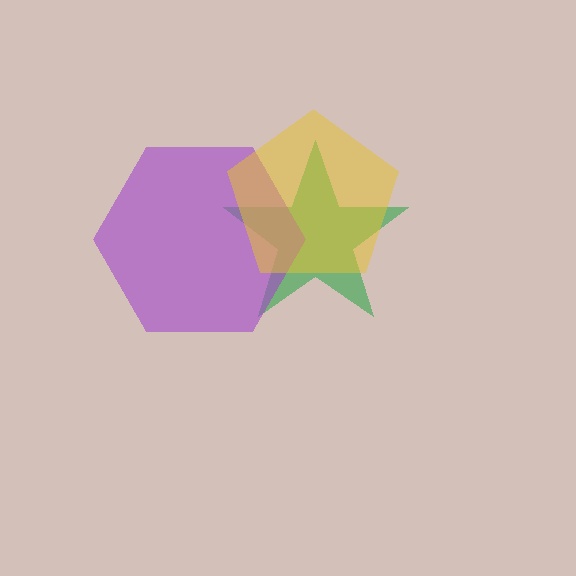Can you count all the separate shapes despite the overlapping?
Yes, there are 3 separate shapes.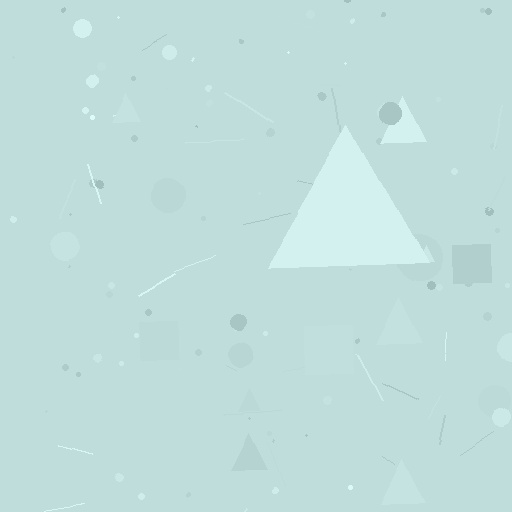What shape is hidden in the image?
A triangle is hidden in the image.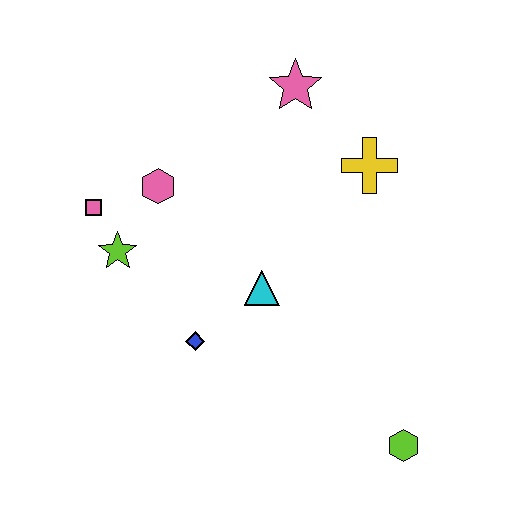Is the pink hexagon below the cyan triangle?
No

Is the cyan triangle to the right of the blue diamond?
Yes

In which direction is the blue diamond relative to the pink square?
The blue diamond is below the pink square.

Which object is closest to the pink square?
The lime star is closest to the pink square.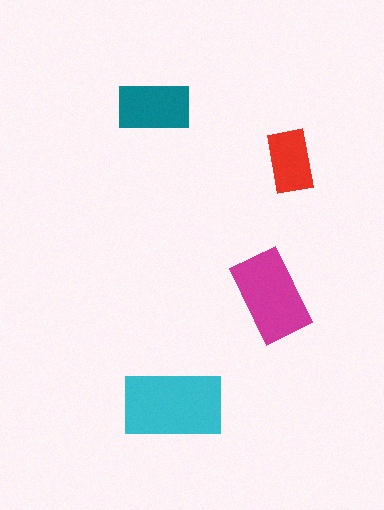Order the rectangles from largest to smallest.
the cyan one, the magenta one, the teal one, the red one.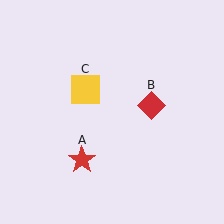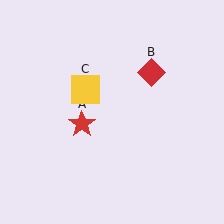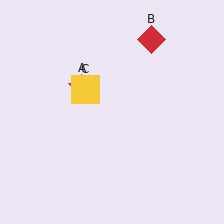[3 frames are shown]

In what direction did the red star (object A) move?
The red star (object A) moved up.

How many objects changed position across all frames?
2 objects changed position: red star (object A), red diamond (object B).